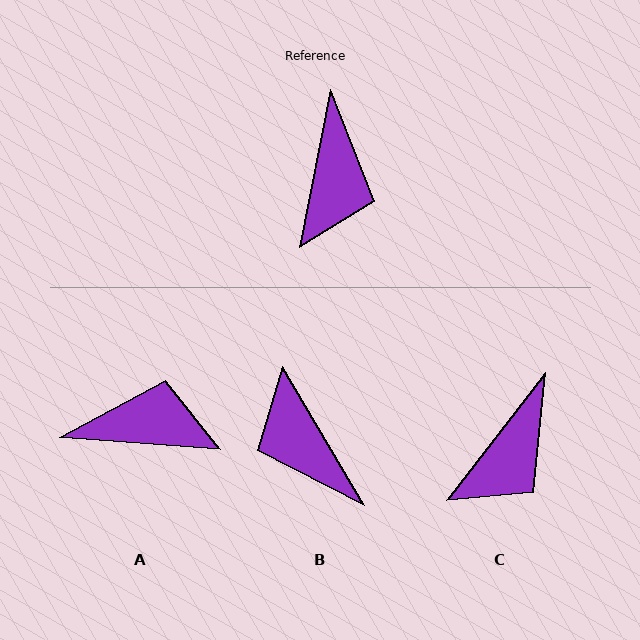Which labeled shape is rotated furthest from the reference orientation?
B, about 138 degrees away.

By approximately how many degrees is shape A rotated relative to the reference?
Approximately 97 degrees counter-clockwise.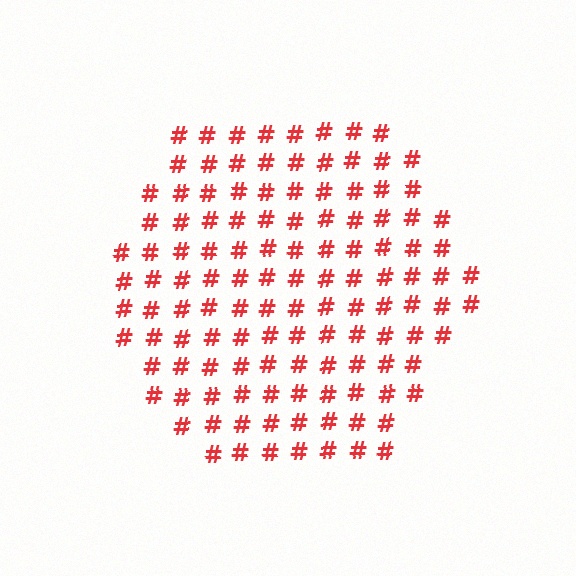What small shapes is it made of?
It is made of small hash symbols.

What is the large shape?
The large shape is a hexagon.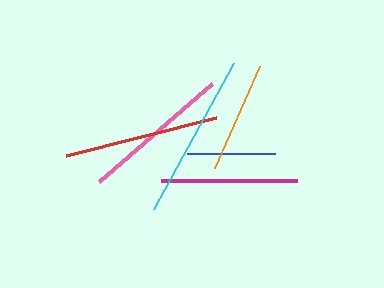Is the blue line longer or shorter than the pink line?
The pink line is longer than the blue line.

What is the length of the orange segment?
The orange segment is approximately 112 pixels long.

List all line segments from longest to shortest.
From longest to shortest: cyan, red, pink, magenta, orange, blue.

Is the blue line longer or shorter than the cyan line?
The cyan line is longer than the blue line.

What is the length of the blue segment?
The blue segment is approximately 88 pixels long.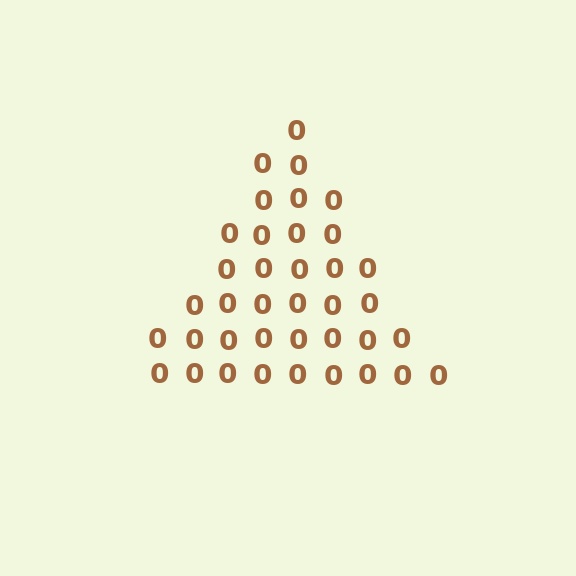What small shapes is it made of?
It is made of small digit 0's.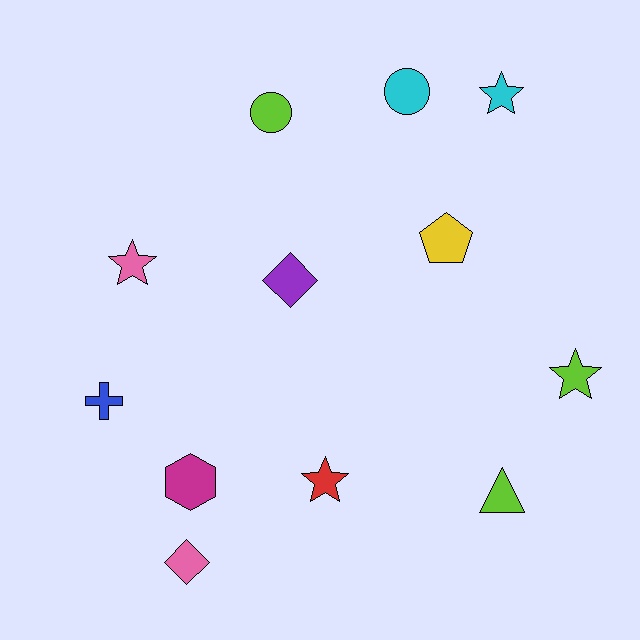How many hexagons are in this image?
There is 1 hexagon.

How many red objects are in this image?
There is 1 red object.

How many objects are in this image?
There are 12 objects.